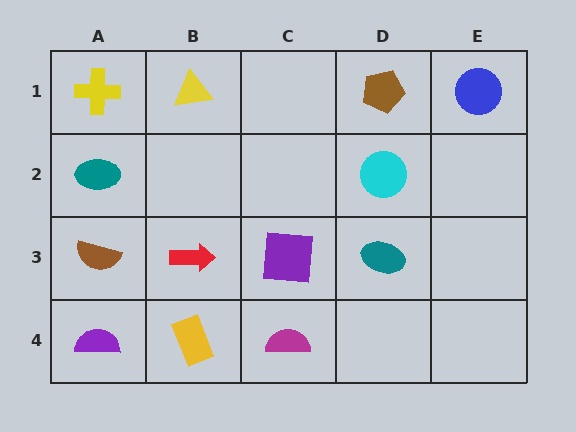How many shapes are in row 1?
4 shapes.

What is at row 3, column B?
A red arrow.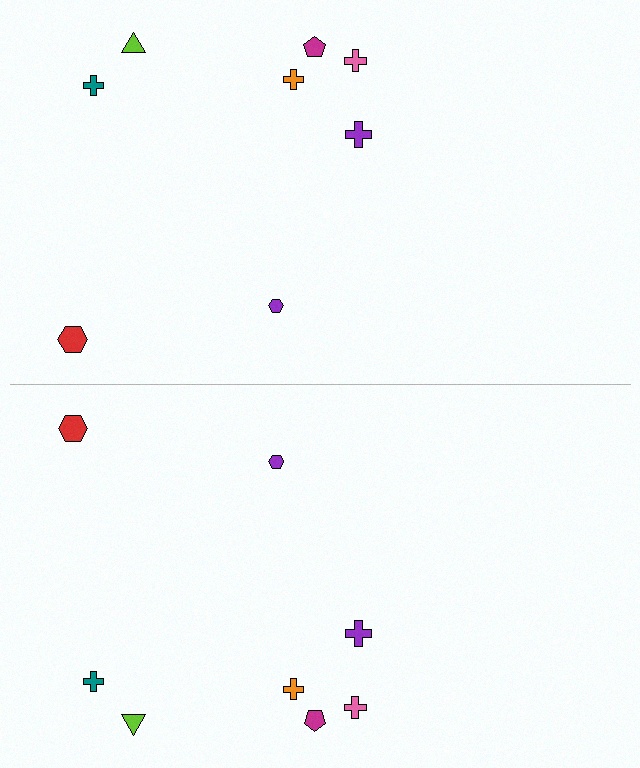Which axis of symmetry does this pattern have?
The pattern has a horizontal axis of symmetry running through the center of the image.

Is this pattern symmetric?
Yes, this pattern has bilateral (reflection) symmetry.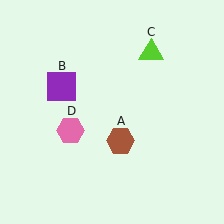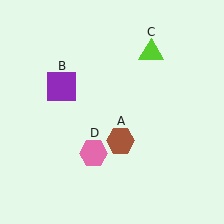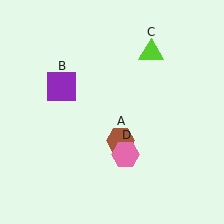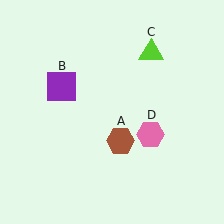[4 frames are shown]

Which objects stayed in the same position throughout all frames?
Brown hexagon (object A) and purple square (object B) and lime triangle (object C) remained stationary.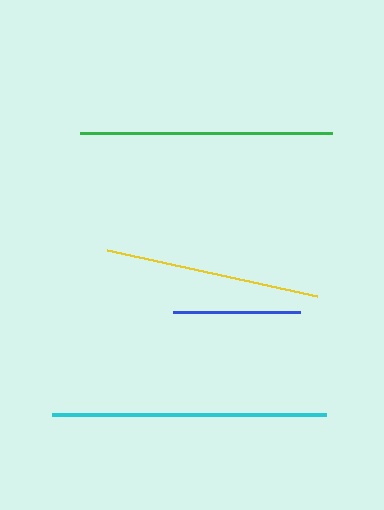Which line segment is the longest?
The cyan line is the longest at approximately 274 pixels.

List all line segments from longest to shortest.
From longest to shortest: cyan, green, yellow, blue.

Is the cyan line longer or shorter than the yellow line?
The cyan line is longer than the yellow line.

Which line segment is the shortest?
The blue line is the shortest at approximately 127 pixels.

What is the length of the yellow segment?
The yellow segment is approximately 215 pixels long.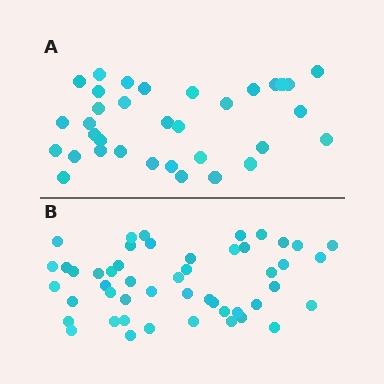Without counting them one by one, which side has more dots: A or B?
Region B (the bottom region) has more dots.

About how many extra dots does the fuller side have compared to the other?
Region B has approximately 15 more dots than region A.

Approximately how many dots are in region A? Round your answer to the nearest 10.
About 30 dots. (The exact count is 34, which rounds to 30.)